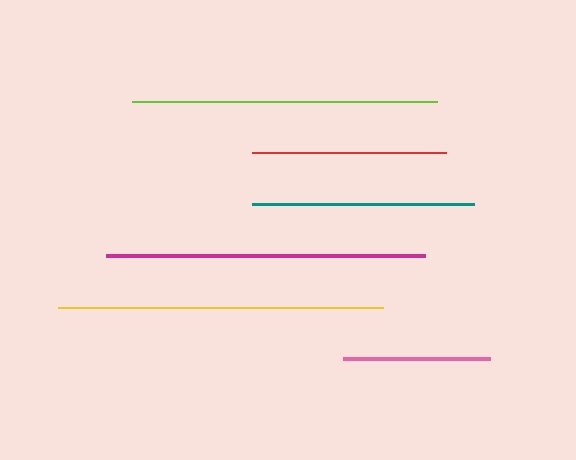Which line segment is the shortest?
The pink line is the shortest at approximately 147 pixels.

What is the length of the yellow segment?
The yellow segment is approximately 325 pixels long.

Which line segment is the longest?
The yellow line is the longest at approximately 325 pixels.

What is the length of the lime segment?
The lime segment is approximately 304 pixels long.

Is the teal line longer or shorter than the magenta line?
The magenta line is longer than the teal line.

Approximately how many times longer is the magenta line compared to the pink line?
The magenta line is approximately 2.2 times the length of the pink line.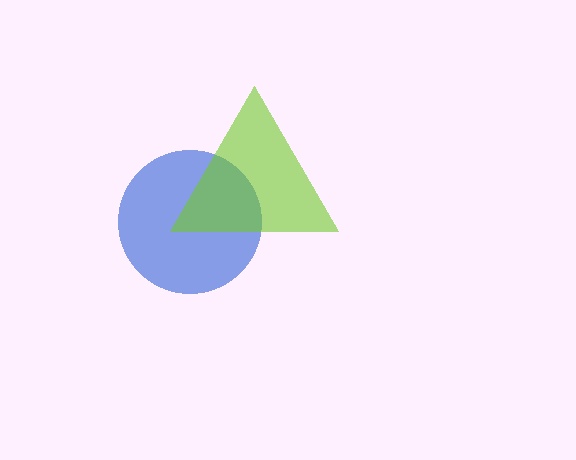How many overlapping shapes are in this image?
There are 2 overlapping shapes in the image.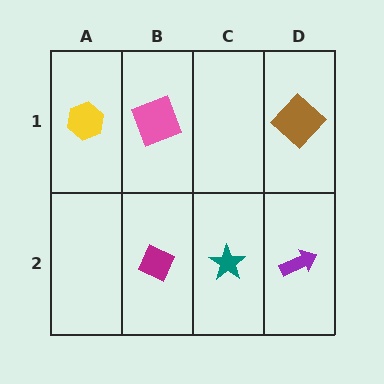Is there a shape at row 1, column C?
No, that cell is empty.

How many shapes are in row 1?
3 shapes.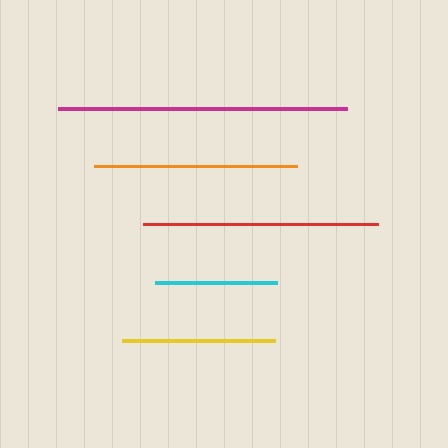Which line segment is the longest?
The magenta line is the longest at approximately 290 pixels.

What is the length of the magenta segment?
The magenta segment is approximately 290 pixels long.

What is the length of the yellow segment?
The yellow segment is approximately 154 pixels long.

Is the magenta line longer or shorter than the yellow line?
The magenta line is longer than the yellow line.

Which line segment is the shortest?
The cyan line is the shortest at approximately 122 pixels.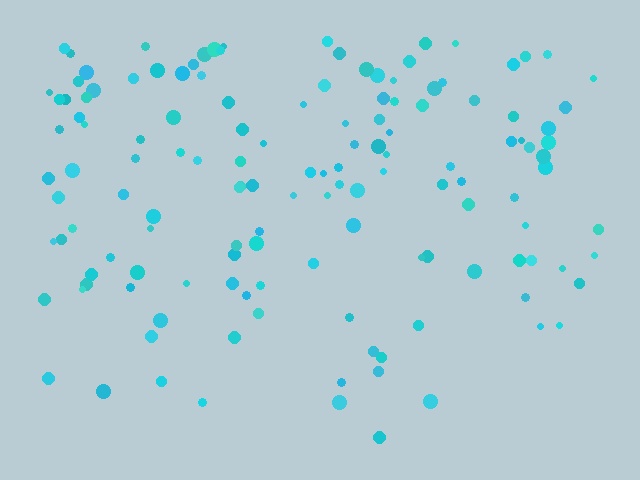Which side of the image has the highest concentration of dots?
The top.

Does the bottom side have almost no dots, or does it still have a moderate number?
Still a moderate number, just noticeably fewer than the top.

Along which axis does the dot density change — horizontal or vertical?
Vertical.